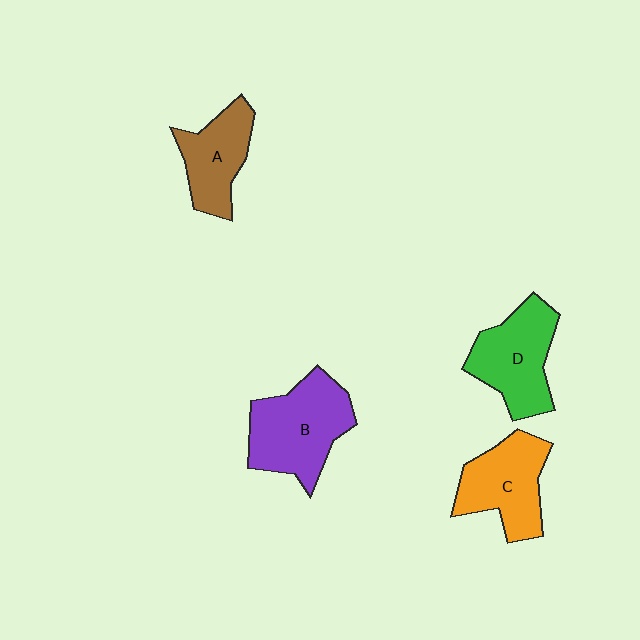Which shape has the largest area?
Shape B (purple).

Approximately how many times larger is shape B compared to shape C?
Approximately 1.2 times.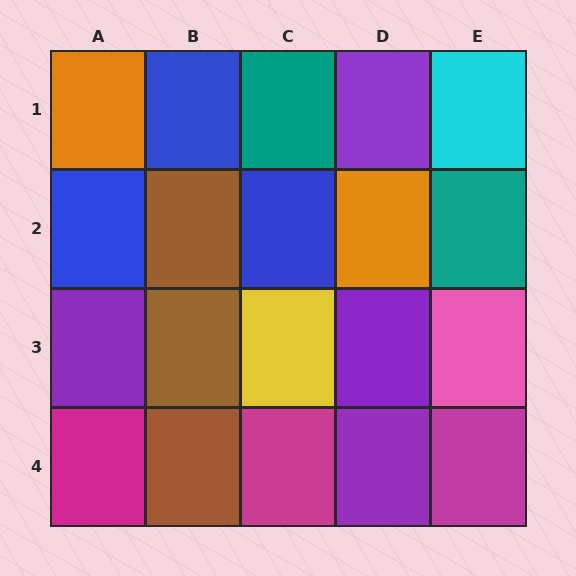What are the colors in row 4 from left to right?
Magenta, brown, magenta, purple, magenta.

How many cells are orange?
2 cells are orange.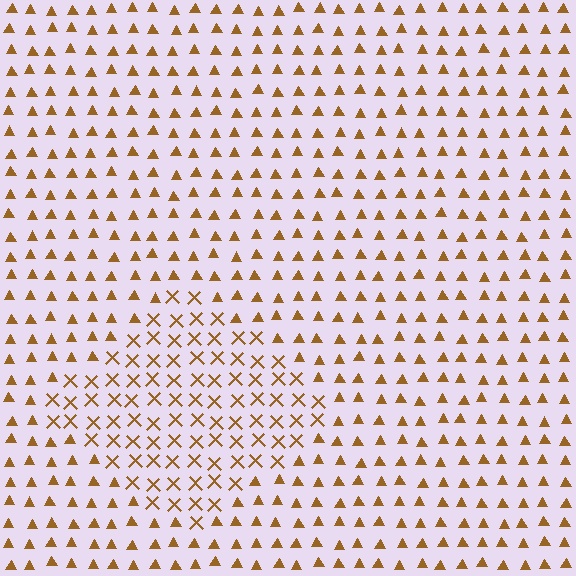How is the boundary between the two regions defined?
The boundary is defined by a change in element shape: X marks inside vs. triangles outside. All elements share the same color and spacing.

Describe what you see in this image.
The image is filled with small brown elements arranged in a uniform grid. A diamond-shaped region contains X marks, while the surrounding area contains triangles. The boundary is defined purely by the change in element shape.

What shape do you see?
I see a diamond.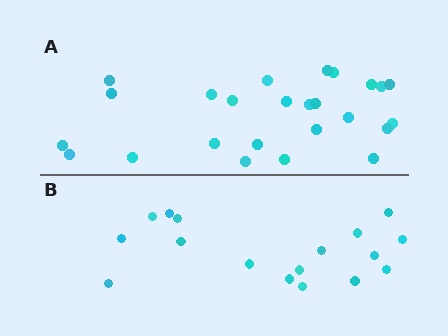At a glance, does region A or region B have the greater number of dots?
Region A (the top region) has more dots.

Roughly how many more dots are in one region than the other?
Region A has roughly 8 or so more dots than region B.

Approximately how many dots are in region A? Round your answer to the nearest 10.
About 20 dots. (The exact count is 25, which rounds to 20.)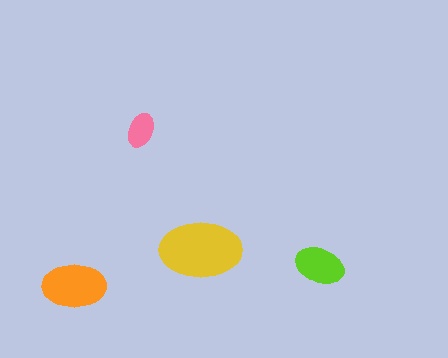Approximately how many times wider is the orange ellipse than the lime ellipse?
About 1.5 times wider.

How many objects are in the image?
There are 4 objects in the image.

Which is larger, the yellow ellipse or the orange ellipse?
The yellow one.